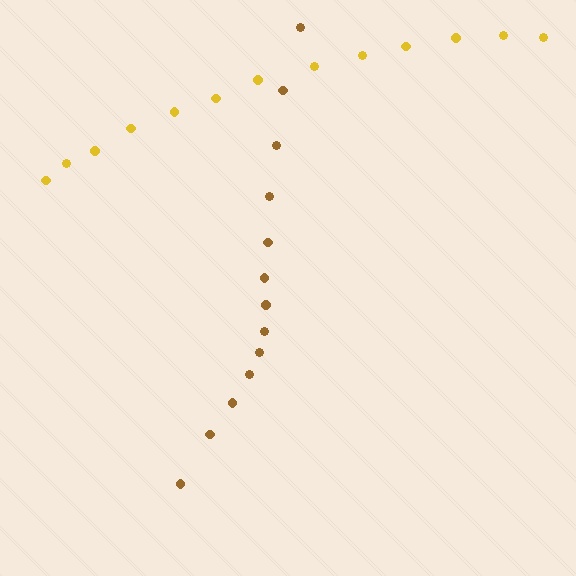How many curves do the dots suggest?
There are 2 distinct paths.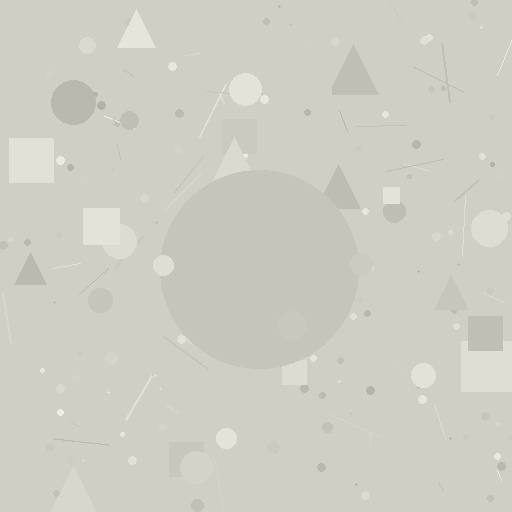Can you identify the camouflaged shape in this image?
The camouflaged shape is a circle.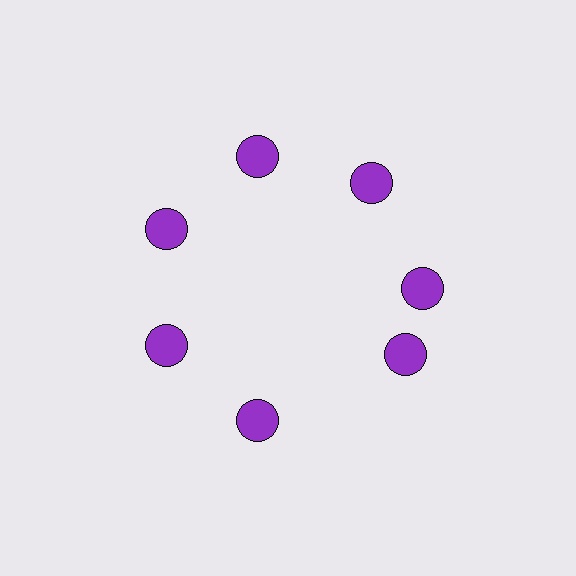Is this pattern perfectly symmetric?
No. The 7 purple circles are arranged in a ring, but one element near the 5 o'clock position is rotated out of alignment along the ring, breaking the 7-fold rotational symmetry.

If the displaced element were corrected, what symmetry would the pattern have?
It would have 7-fold rotational symmetry — the pattern would map onto itself every 51 degrees.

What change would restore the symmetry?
The symmetry would be restored by rotating it back into even spacing with its neighbors so that all 7 circles sit at equal angles and equal distance from the center.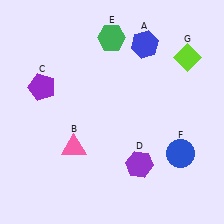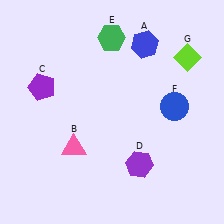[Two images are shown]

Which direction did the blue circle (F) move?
The blue circle (F) moved up.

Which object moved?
The blue circle (F) moved up.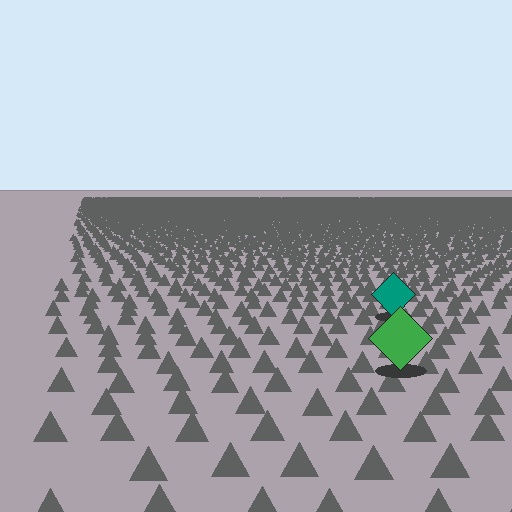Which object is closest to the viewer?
The green diamond is closest. The texture marks near it are larger and more spread out.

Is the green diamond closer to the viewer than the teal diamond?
Yes. The green diamond is closer — you can tell from the texture gradient: the ground texture is coarser near it.